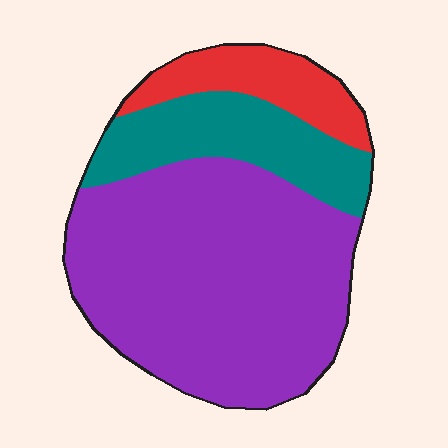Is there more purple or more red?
Purple.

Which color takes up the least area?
Red, at roughly 15%.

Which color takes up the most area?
Purple, at roughly 65%.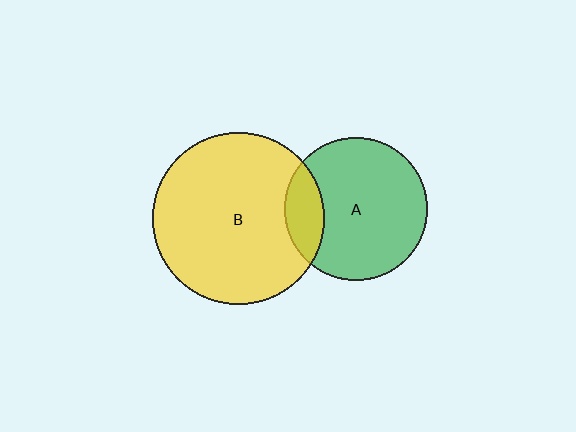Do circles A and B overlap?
Yes.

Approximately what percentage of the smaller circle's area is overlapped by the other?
Approximately 15%.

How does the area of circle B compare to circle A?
Approximately 1.5 times.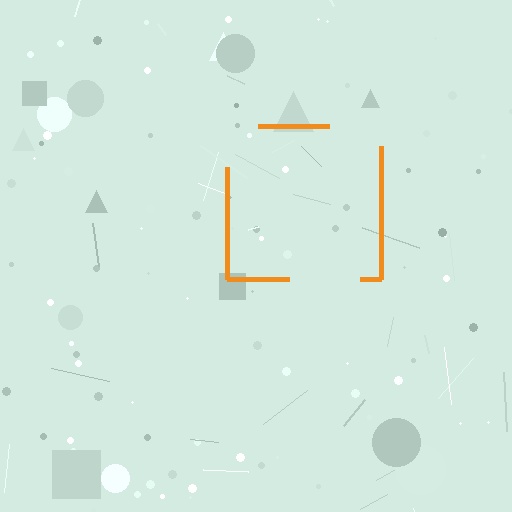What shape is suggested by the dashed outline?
The dashed outline suggests a square.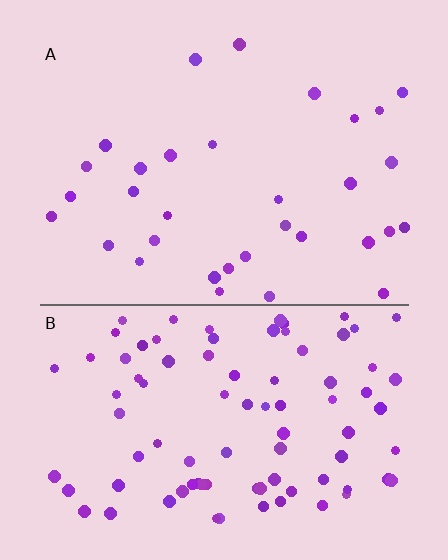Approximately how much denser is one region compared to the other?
Approximately 2.7× — region B over region A.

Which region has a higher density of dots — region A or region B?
B (the bottom).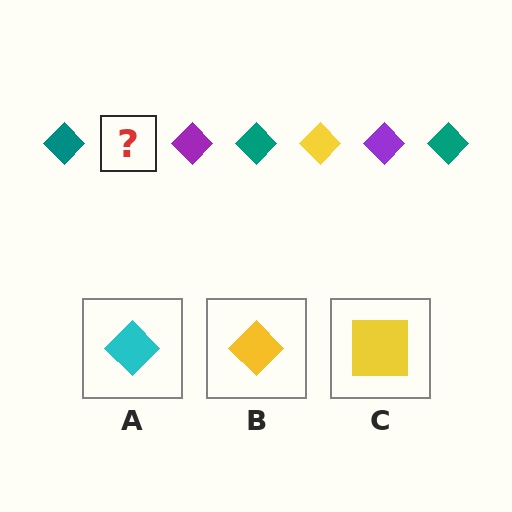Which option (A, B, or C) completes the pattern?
B.